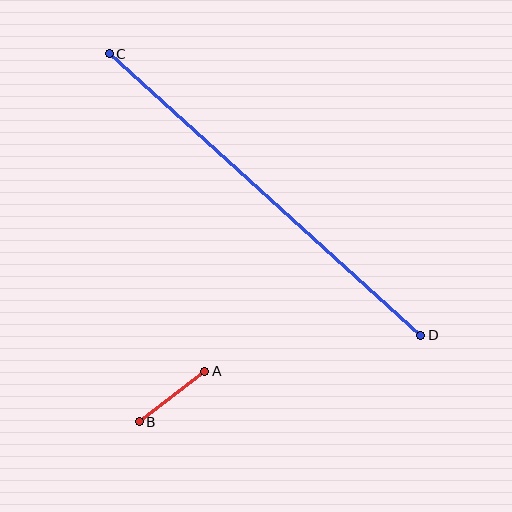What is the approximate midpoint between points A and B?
The midpoint is at approximately (172, 397) pixels.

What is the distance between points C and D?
The distance is approximately 420 pixels.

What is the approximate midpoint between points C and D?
The midpoint is at approximately (265, 195) pixels.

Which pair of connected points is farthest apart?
Points C and D are farthest apart.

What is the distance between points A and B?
The distance is approximately 83 pixels.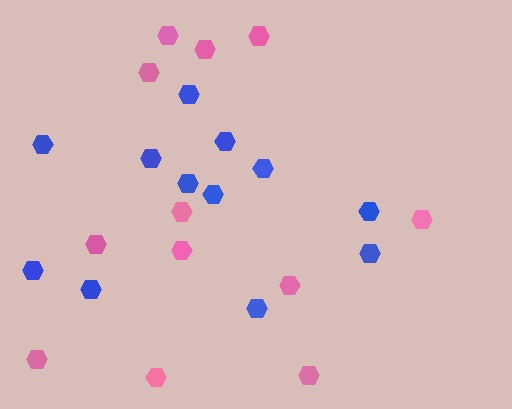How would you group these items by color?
There are 2 groups: one group of pink hexagons (12) and one group of blue hexagons (12).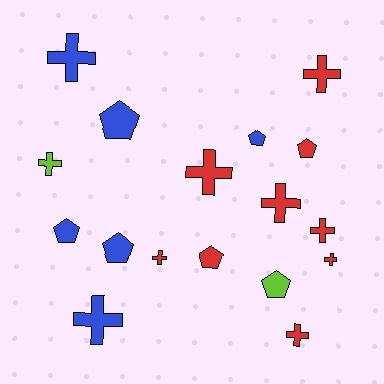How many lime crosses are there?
There is 1 lime cross.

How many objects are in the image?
There are 17 objects.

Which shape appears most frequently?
Cross, with 10 objects.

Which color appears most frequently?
Red, with 9 objects.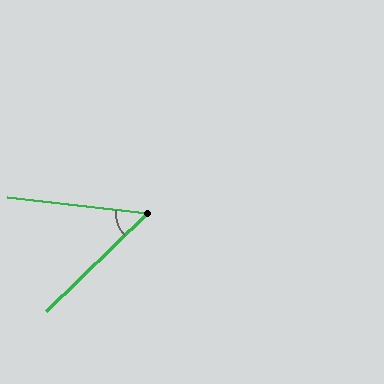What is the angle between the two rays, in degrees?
Approximately 51 degrees.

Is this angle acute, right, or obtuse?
It is acute.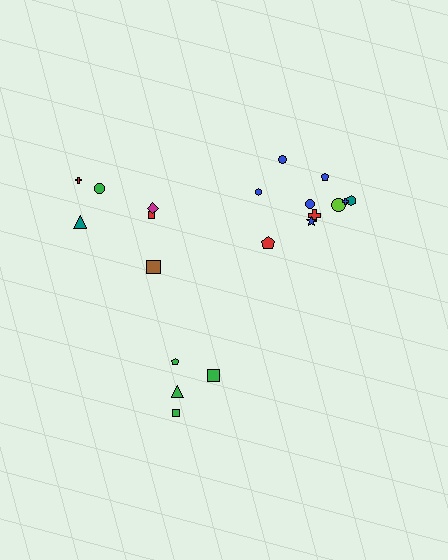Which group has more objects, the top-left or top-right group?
The top-right group.